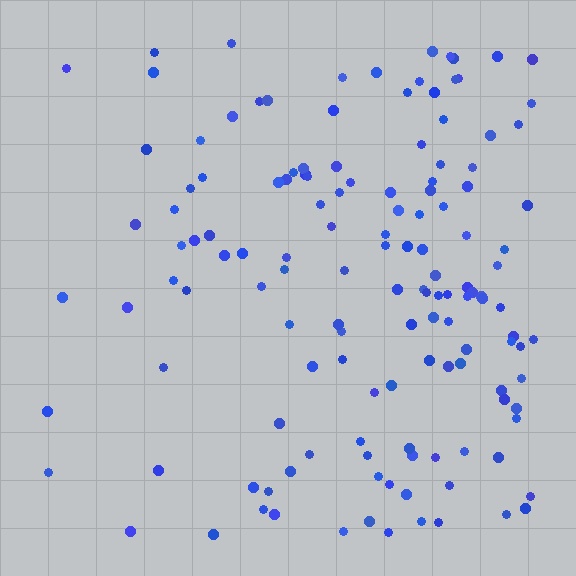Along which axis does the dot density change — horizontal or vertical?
Horizontal.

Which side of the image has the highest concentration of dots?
The right.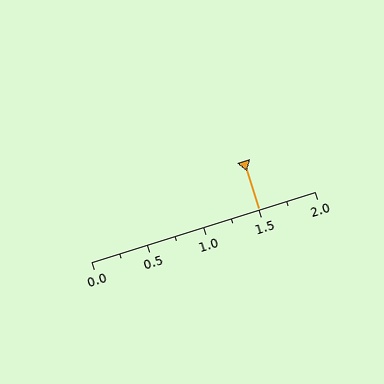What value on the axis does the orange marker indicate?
The marker indicates approximately 1.5.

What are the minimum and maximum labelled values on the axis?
The axis runs from 0.0 to 2.0.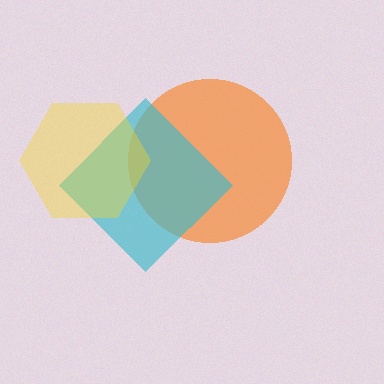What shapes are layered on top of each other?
The layered shapes are: an orange circle, a cyan diamond, a yellow hexagon.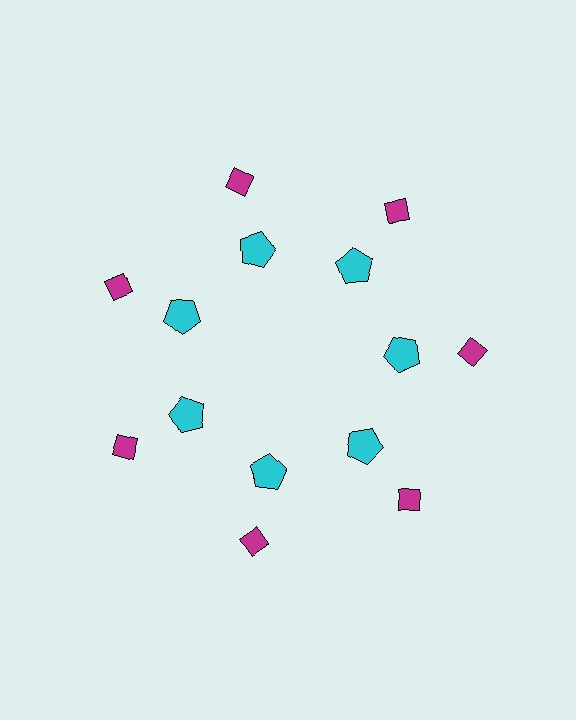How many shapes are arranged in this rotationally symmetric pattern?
There are 14 shapes, arranged in 7 groups of 2.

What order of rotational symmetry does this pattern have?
This pattern has 7-fold rotational symmetry.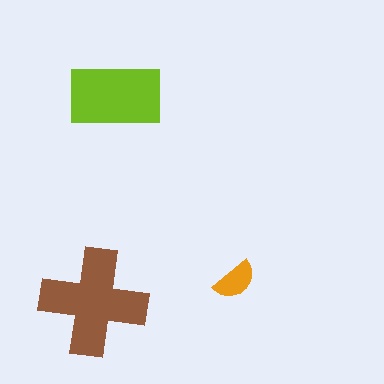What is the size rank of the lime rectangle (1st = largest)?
2nd.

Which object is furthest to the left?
The brown cross is leftmost.